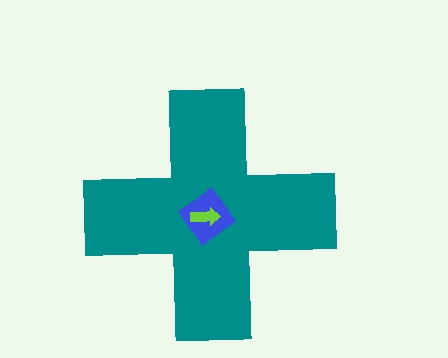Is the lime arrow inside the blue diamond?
Yes.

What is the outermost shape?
The teal cross.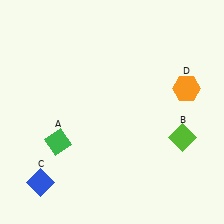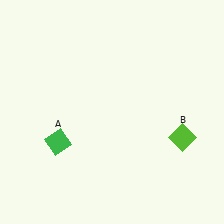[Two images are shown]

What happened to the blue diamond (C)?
The blue diamond (C) was removed in Image 2. It was in the bottom-left area of Image 1.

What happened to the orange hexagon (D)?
The orange hexagon (D) was removed in Image 2. It was in the top-right area of Image 1.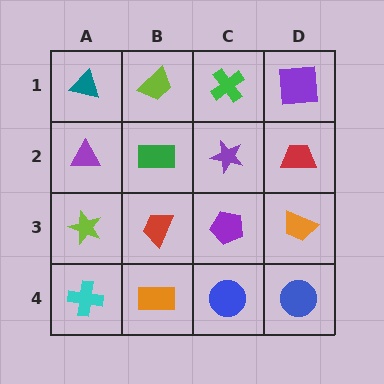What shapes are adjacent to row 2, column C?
A green cross (row 1, column C), a purple pentagon (row 3, column C), a green rectangle (row 2, column B), a red trapezoid (row 2, column D).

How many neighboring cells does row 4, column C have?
3.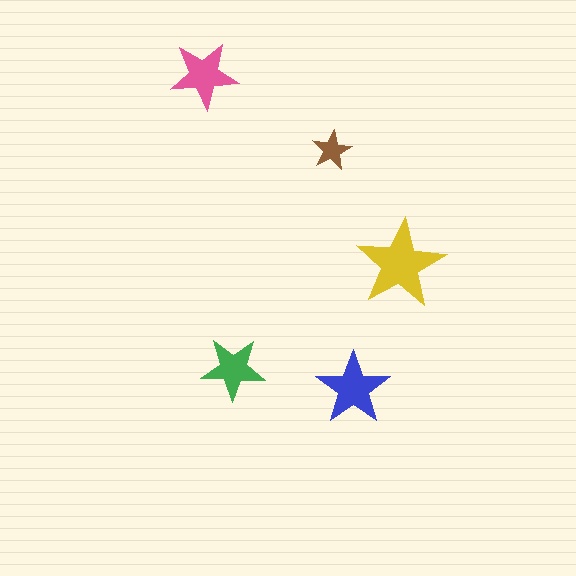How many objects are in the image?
There are 5 objects in the image.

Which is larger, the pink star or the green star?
The pink one.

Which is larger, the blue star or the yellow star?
The yellow one.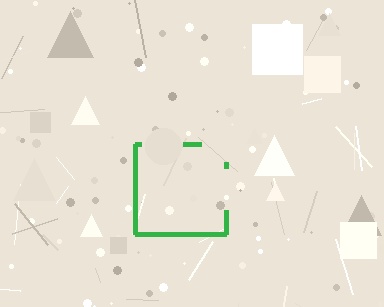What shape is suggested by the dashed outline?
The dashed outline suggests a square.